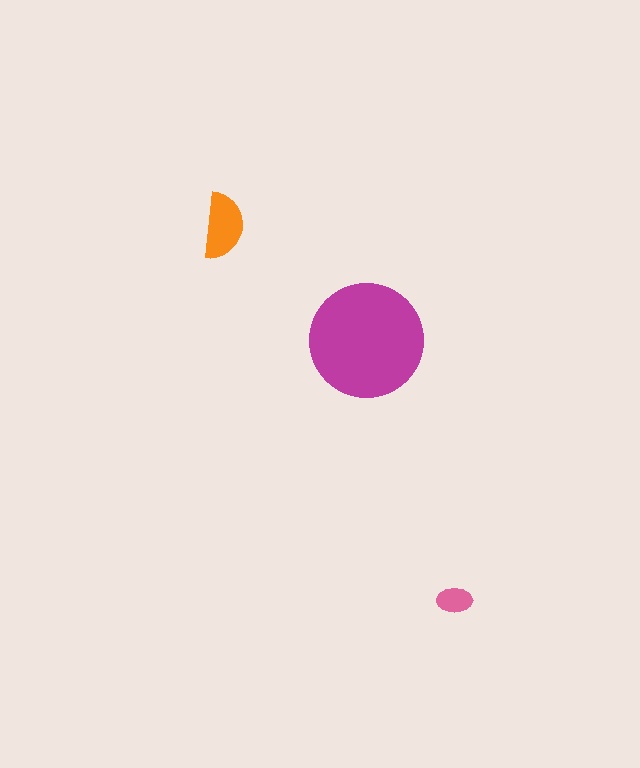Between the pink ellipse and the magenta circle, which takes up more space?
The magenta circle.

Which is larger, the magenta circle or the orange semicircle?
The magenta circle.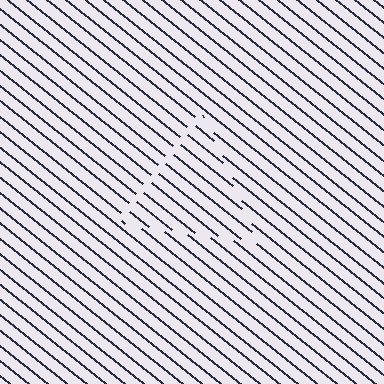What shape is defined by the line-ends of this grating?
An illusory triangle. The interior of the shape contains the same grating, shifted by half a period — the contour is defined by the phase discontinuity where line-ends from the inner and outer gratings abut.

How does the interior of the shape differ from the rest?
The interior of the shape contains the same grating, shifted by half a period — the contour is defined by the phase discontinuity where line-ends from the inner and outer gratings abut.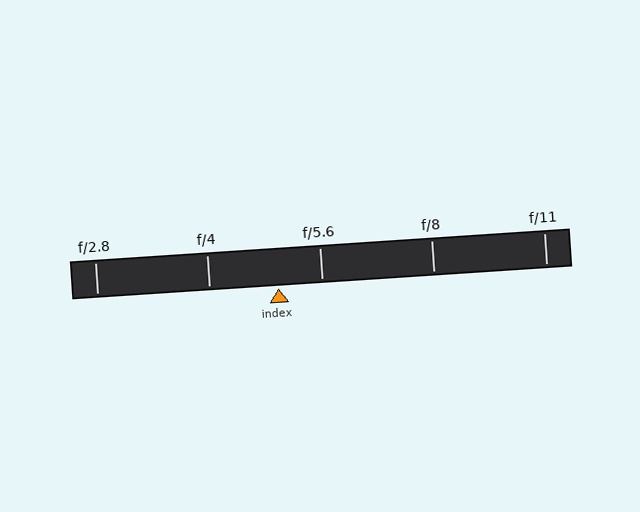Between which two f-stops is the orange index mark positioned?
The index mark is between f/4 and f/5.6.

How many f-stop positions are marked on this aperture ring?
There are 5 f-stop positions marked.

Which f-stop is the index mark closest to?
The index mark is closest to f/5.6.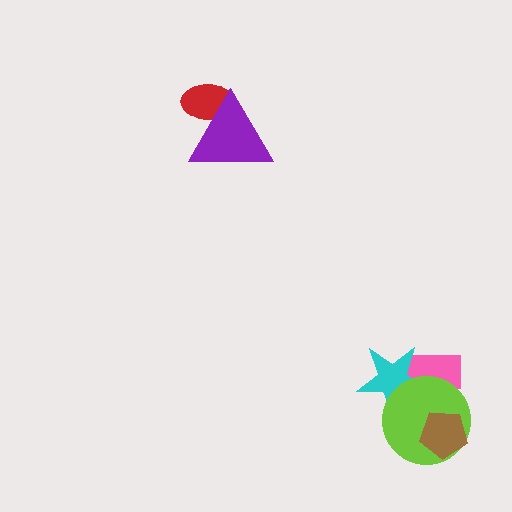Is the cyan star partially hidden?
Yes, it is partially covered by another shape.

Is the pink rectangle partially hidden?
Yes, it is partially covered by another shape.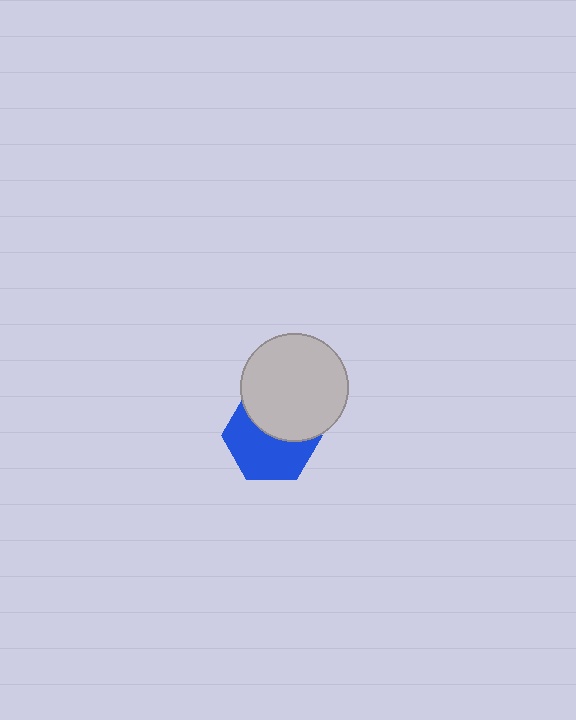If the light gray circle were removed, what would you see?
You would see the complete blue hexagon.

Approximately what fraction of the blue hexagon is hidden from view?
Roughly 43% of the blue hexagon is hidden behind the light gray circle.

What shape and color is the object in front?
The object in front is a light gray circle.